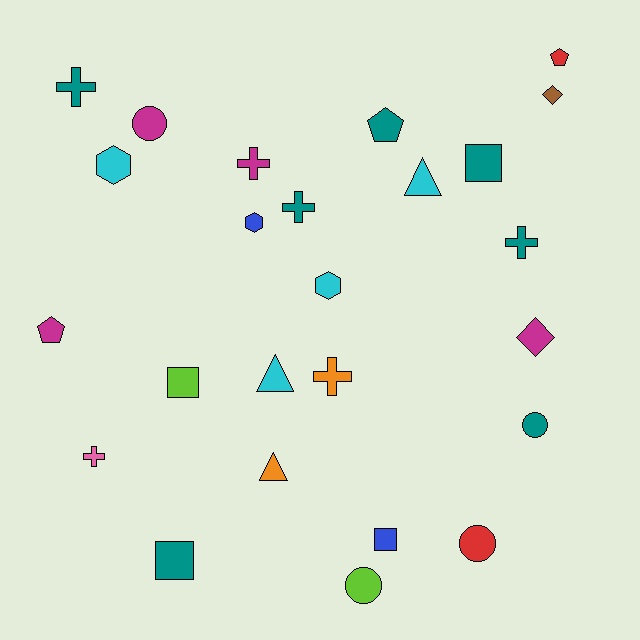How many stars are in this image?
There are no stars.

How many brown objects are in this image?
There is 1 brown object.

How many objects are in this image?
There are 25 objects.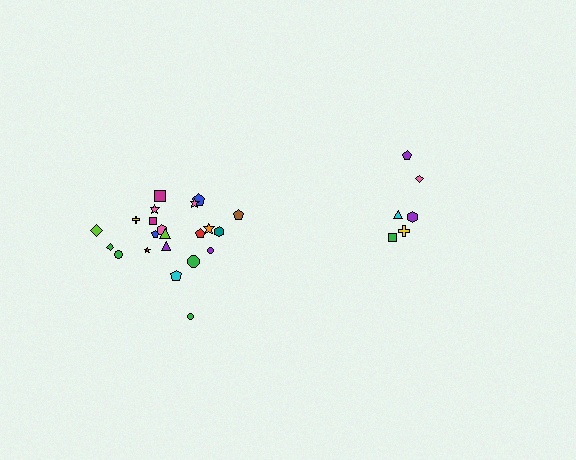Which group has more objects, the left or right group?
The left group.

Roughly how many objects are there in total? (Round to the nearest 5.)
Roughly 30 objects in total.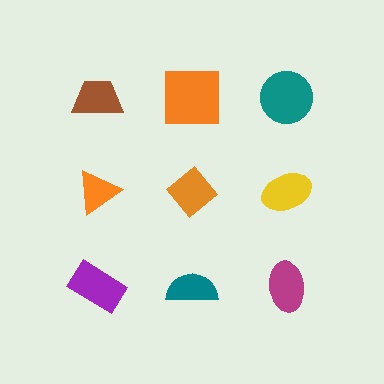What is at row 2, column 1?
An orange triangle.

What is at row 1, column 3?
A teal circle.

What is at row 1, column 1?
A brown trapezoid.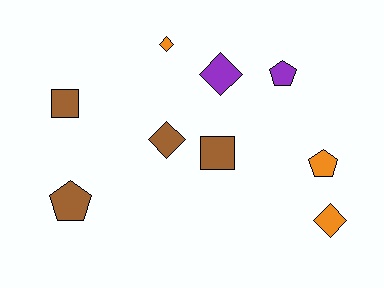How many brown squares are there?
There are 2 brown squares.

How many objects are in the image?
There are 9 objects.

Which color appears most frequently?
Brown, with 4 objects.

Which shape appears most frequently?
Diamond, with 4 objects.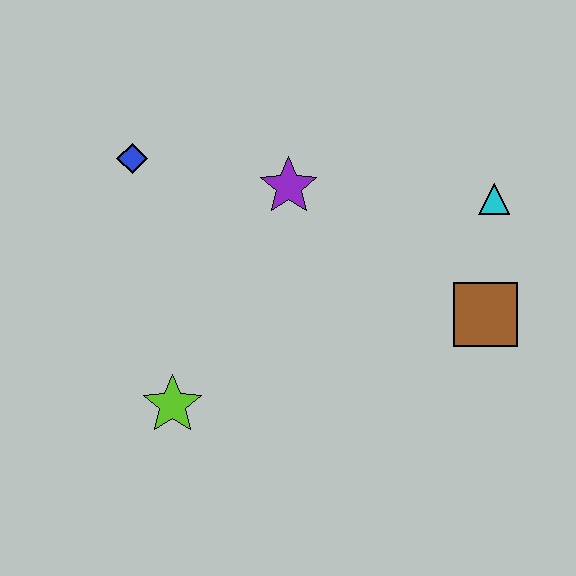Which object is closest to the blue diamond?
The purple star is closest to the blue diamond.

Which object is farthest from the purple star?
The lime star is farthest from the purple star.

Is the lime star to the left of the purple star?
Yes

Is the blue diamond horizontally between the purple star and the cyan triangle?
No